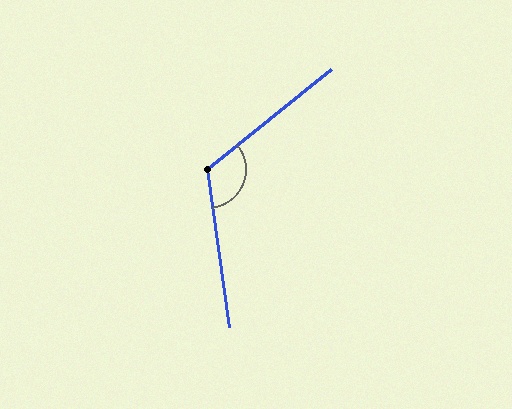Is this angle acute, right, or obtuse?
It is obtuse.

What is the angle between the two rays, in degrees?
Approximately 121 degrees.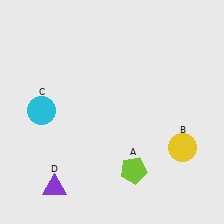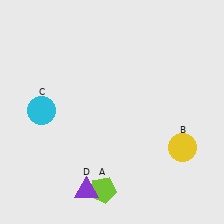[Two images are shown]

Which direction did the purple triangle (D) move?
The purple triangle (D) moved right.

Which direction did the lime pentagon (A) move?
The lime pentagon (A) moved left.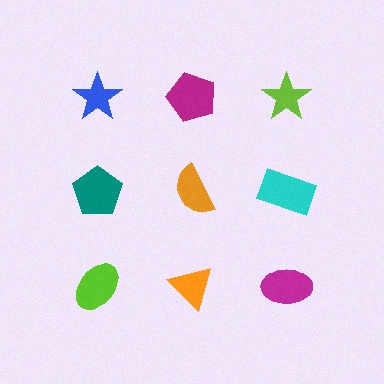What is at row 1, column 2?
A magenta pentagon.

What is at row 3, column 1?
A lime ellipse.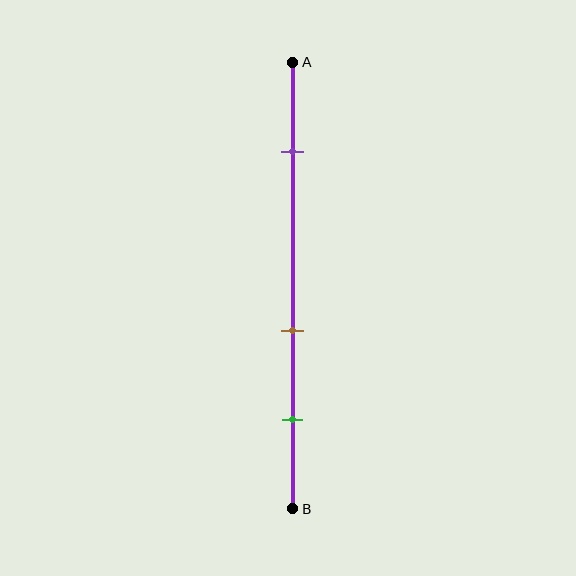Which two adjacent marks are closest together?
The brown and green marks are the closest adjacent pair.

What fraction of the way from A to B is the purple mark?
The purple mark is approximately 20% (0.2) of the way from A to B.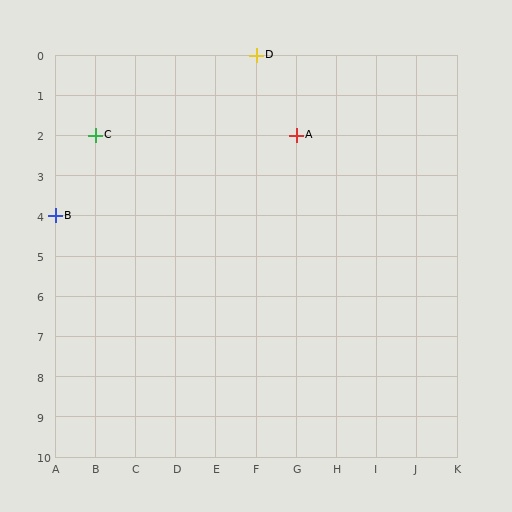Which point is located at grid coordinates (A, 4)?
Point B is at (A, 4).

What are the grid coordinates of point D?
Point D is at grid coordinates (F, 0).